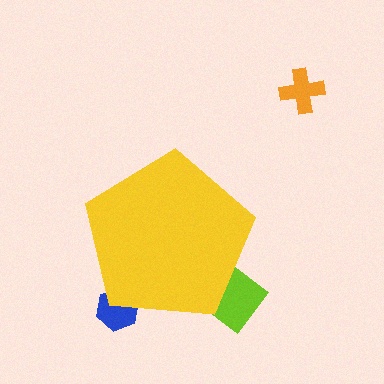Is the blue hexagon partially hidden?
Yes, the blue hexagon is partially hidden behind the yellow pentagon.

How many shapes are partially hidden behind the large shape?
2 shapes are partially hidden.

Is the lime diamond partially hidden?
Yes, the lime diamond is partially hidden behind the yellow pentagon.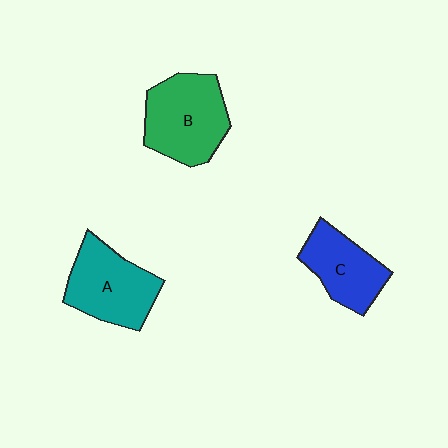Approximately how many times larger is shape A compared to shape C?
Approximately 1.2 times.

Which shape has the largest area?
Shape B (green).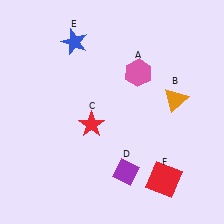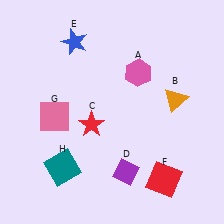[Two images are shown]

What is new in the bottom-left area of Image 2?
A pink square (G) was added in the bottom-left area of Image 2.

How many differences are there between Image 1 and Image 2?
There are 2 differences between the two images.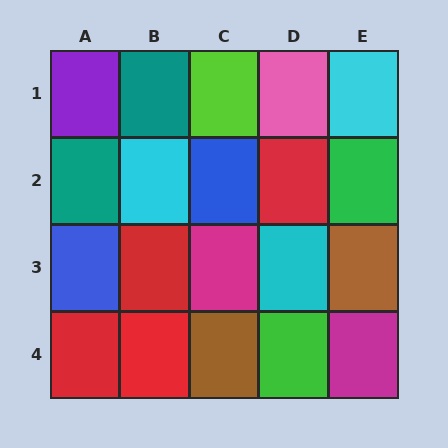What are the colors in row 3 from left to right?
Blue, red, magenta, cyan, brown.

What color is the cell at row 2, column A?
Teal.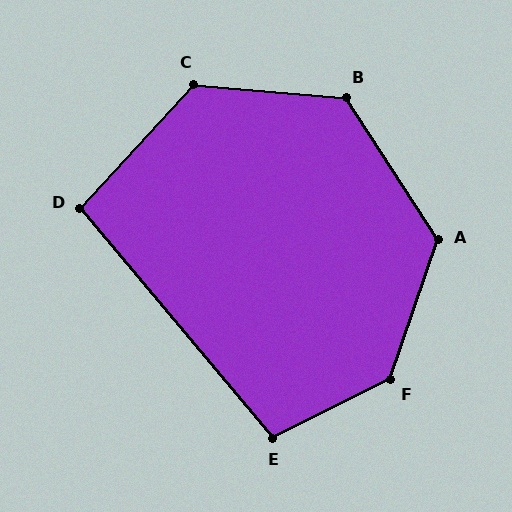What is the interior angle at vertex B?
Approximately 128 degrees (obtuse).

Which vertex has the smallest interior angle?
D, at approximately 97 degrees.